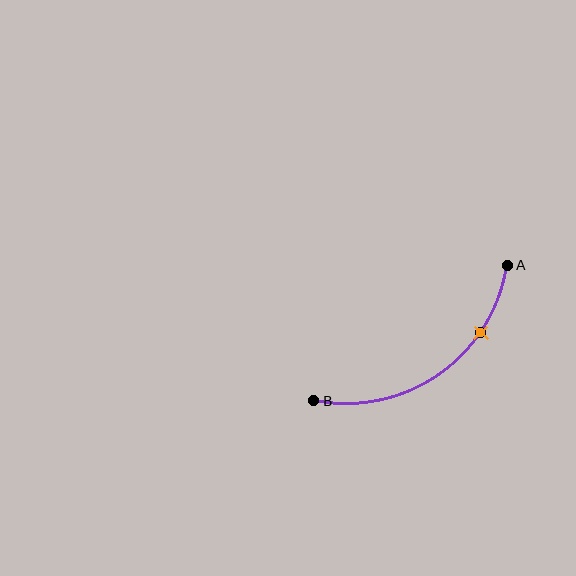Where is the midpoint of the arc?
The arc midpoint is the point on the curve farthest from the straight line joining A and B. It sits below and to the right of that line.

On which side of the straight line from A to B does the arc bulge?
The arc bulges below and to the right of the straight line connecting A and B.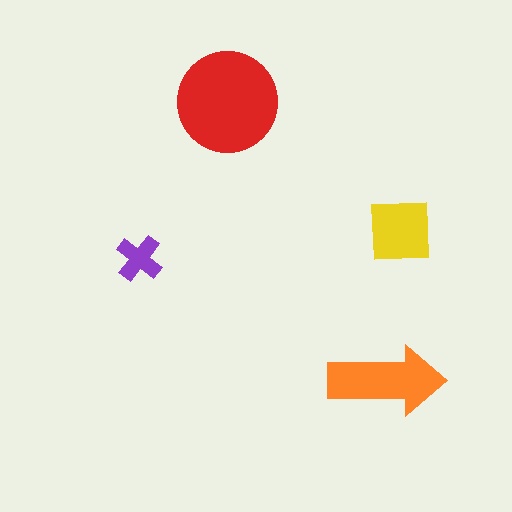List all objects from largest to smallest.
The red circle, the orange arrow, the yellow square, the purple cross.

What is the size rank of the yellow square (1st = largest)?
3rd.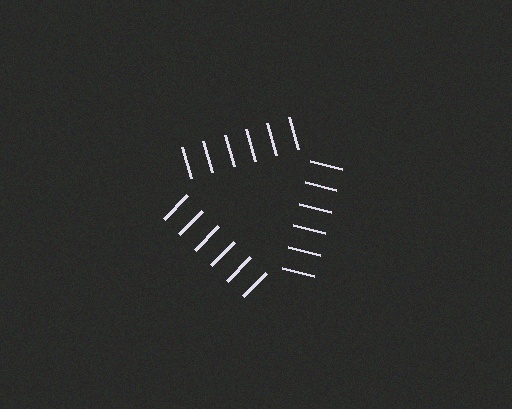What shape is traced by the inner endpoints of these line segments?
An illusory triangle — the line segments terminate on its edges but no continuous stroke is drawn.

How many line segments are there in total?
18 — 6 along each of the 3 edges.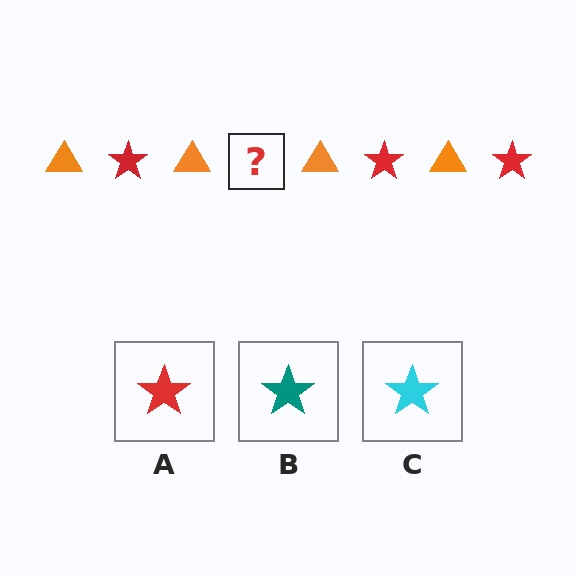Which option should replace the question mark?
Option A.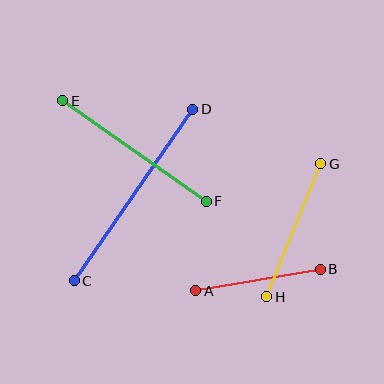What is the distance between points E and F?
The distance is approximately 175 pixels.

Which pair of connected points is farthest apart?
Points C and D are farthest apart.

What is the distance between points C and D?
The distance is approximately 208 pixels.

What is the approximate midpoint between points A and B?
The midpoint is at approximately (258, 280) pixels.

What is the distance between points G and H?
The distance is approximately 143 pixels.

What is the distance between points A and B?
The distance is approximately 126 pixels.